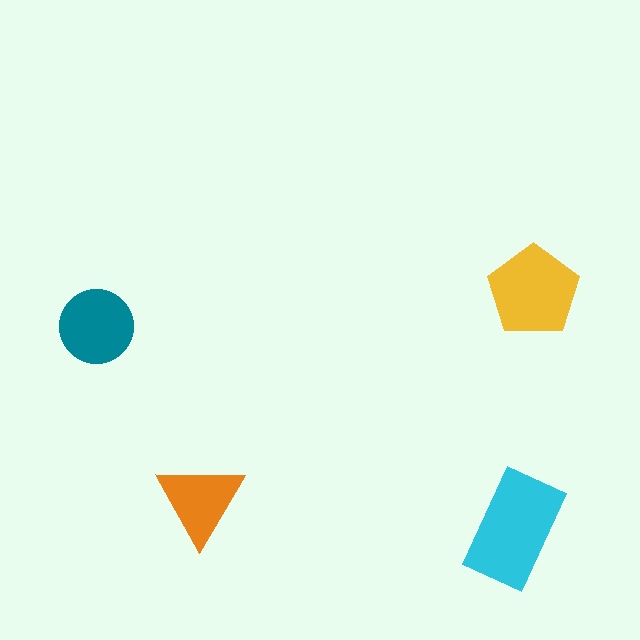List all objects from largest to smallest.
The cyan rectangle, the yellow pentagon, the teal circle, the orange triangle.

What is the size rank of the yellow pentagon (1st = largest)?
2nd.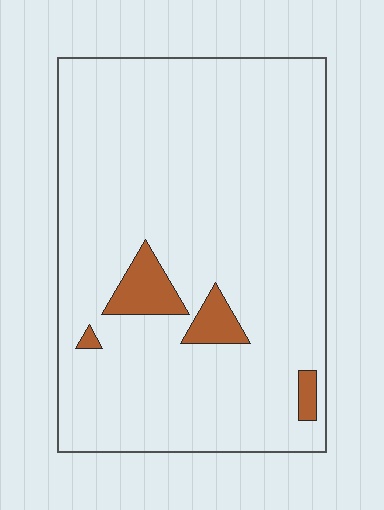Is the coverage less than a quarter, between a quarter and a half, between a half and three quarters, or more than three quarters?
Less than a quarter.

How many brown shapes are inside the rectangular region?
4.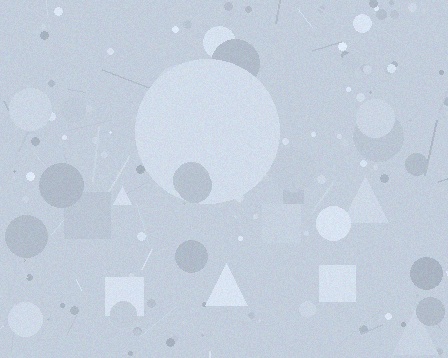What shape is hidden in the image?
A circle is hidden in the image.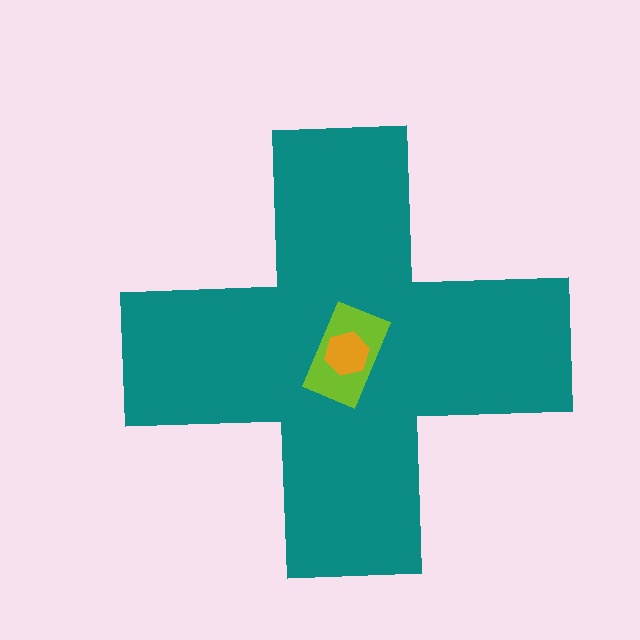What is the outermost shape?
The teal cross.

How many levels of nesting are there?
3.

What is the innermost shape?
The orange hexagon.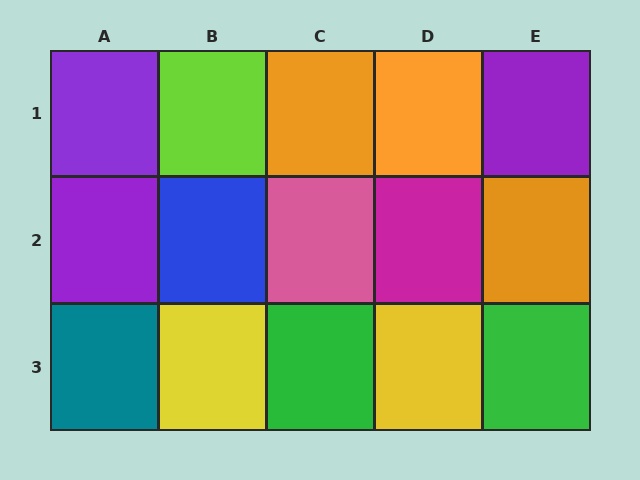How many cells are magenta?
1 cell is magenta.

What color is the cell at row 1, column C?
Orange.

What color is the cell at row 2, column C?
Pink.